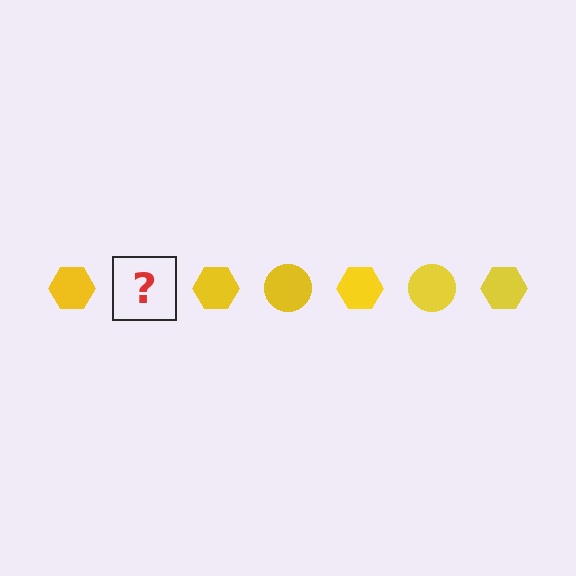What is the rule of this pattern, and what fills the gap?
The rule is that the pattern cycles through hexagon, circle shapes in yellow. The gap should be filled with a yellow circle.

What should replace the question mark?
The question mark should be replaced with a yellow circle.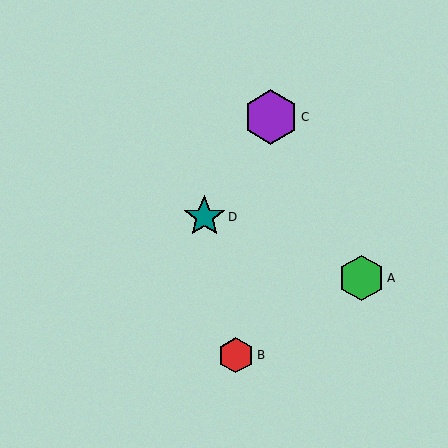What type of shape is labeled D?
Shape D is a teal star.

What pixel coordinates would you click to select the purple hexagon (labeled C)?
Click at (271, 117) to select the purple hexagon C.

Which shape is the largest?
The purple hexagon (labeled C) is the largest.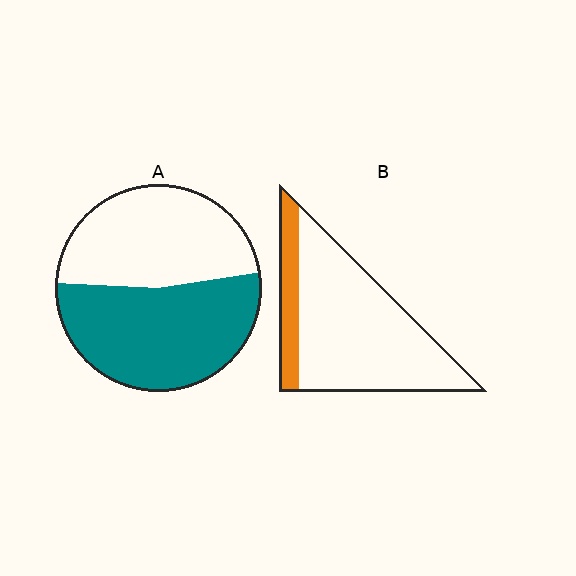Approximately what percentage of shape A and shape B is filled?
A is approximately 55% and B is approximately 20%.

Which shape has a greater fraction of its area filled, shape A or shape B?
Shape A.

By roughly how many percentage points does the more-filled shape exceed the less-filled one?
By roughly 35 percentage points (A over B).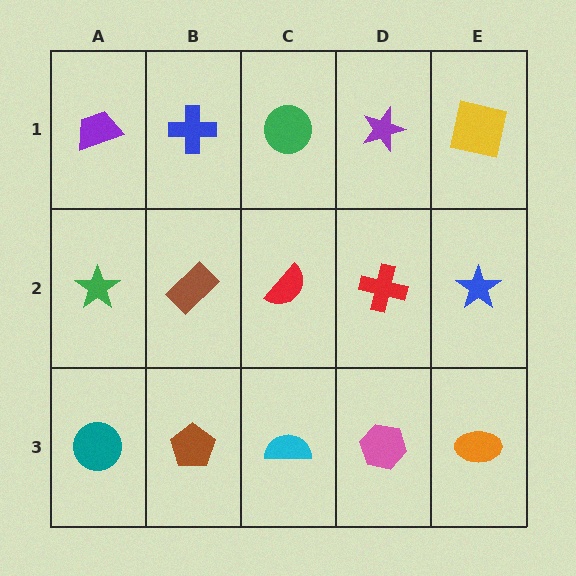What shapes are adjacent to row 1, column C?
A red semicircle (row 2, column C), a blue cross (row 1, column B), a purple star (row 1, column D).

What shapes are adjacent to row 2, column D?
A purple star (row 1, column D), a pink hexagon (row 3, column D), a red semicircle (row 2, column C), a blue star (row 2, column E).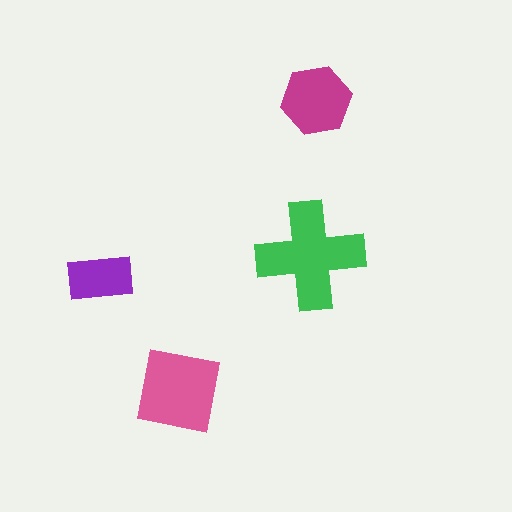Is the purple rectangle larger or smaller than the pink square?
Smaller.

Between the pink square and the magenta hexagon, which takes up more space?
The pink square.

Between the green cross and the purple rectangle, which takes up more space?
The green cross.